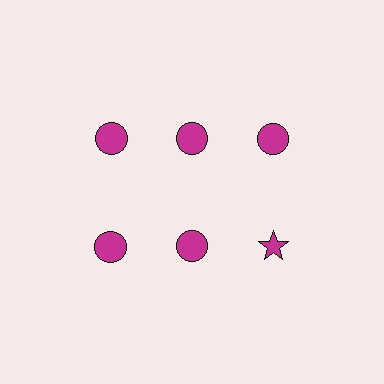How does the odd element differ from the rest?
It has a different shape: star instead of circle.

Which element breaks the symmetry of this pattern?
The magenta star in the second row, center column breaks the symmetry. All other shapes are magenta circles.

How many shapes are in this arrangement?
There are 6 shapes arranged in a grid pattern.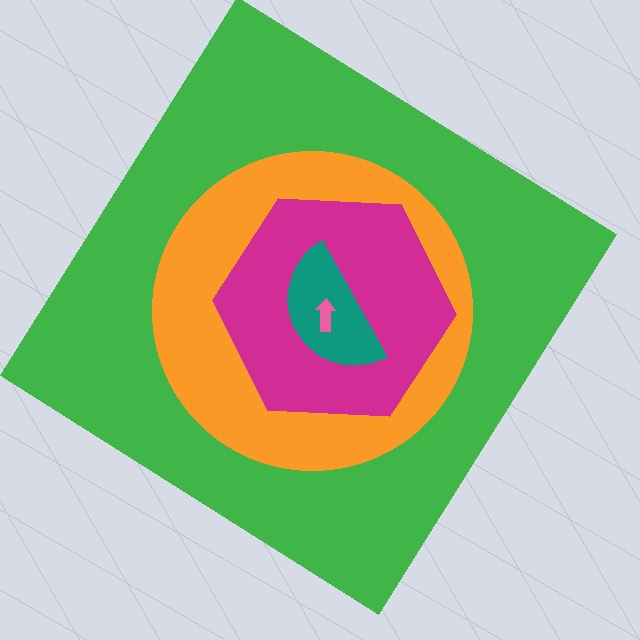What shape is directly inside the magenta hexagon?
The teal semicircle.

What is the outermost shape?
The green diamond.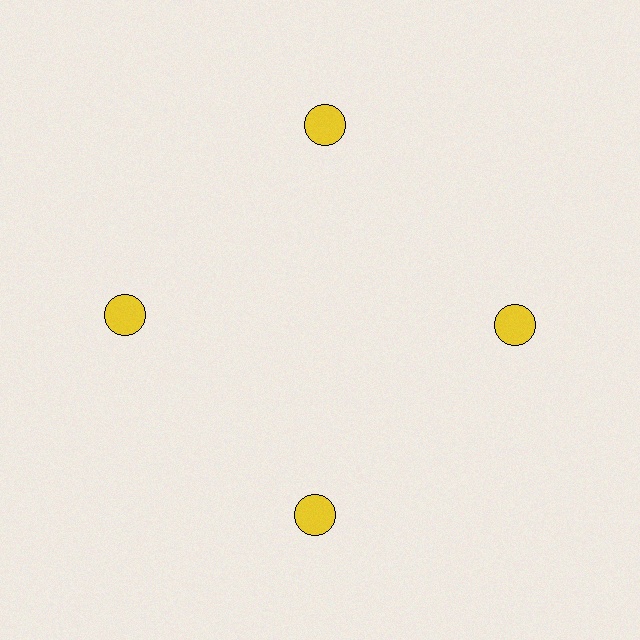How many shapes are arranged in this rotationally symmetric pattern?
There are 4 shapes, arranged in 4 groups of 1.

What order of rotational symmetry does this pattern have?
This pattern has 4-fold rotational symmetry.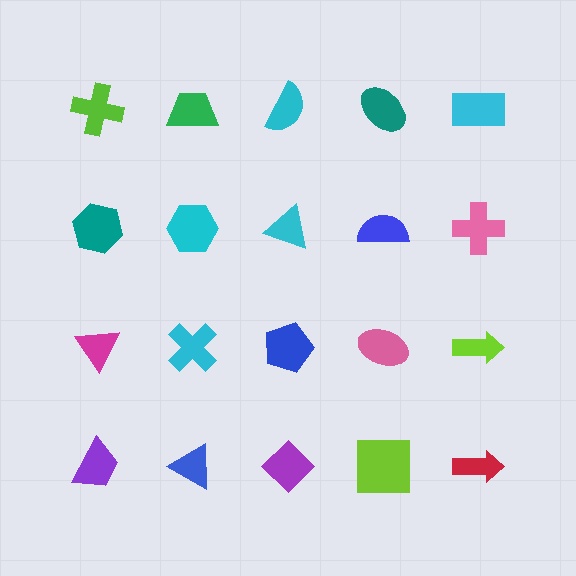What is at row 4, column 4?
A lime square.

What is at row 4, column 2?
A blue triangle.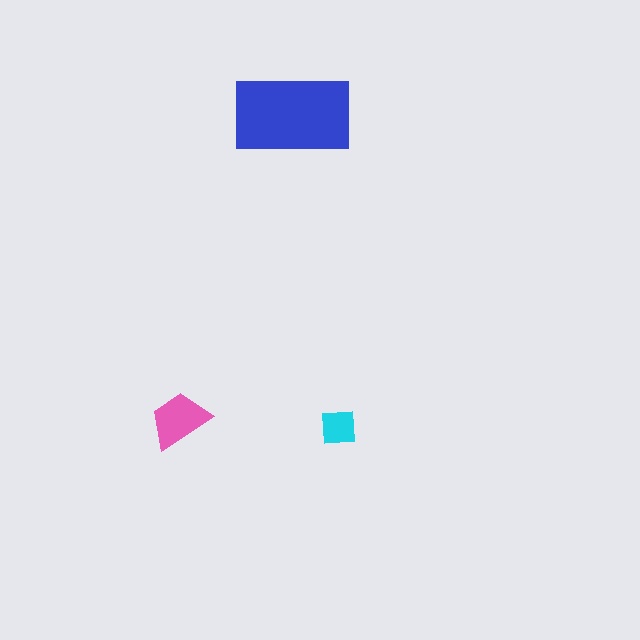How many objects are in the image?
There are 3 objects in the image.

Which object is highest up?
The blue rectangle is topmost.